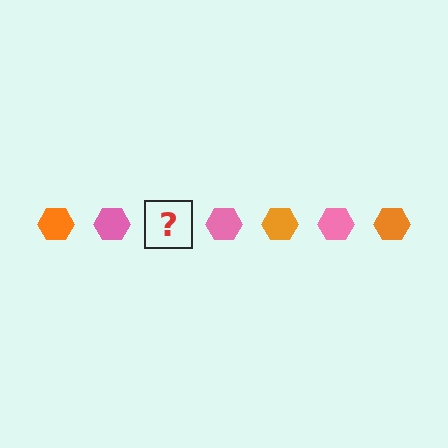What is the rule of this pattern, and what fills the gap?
The rule is that the pattern cycles through orange, pink hexagons. The gap should be filled with an orange hexagon.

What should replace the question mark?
The question mark should be replaced with an orange hexagon.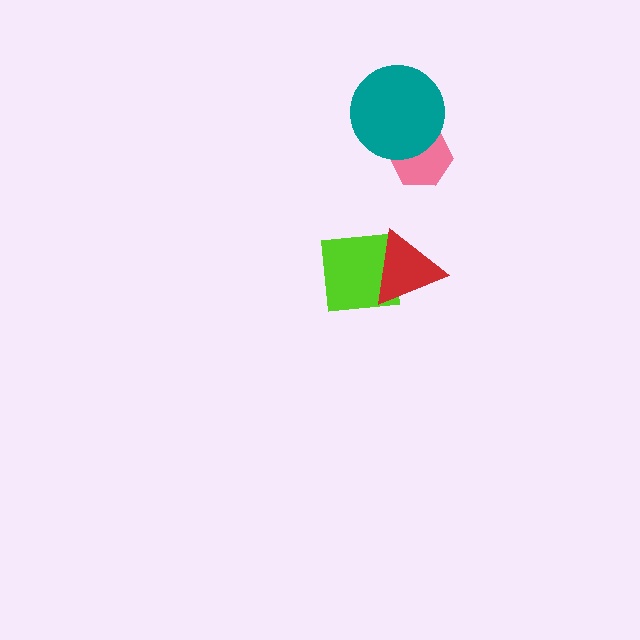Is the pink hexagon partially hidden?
Yes, it is partially covered by another shape.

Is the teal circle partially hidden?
No, no other shape covers it.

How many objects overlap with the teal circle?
1 object overlaps with the teal circle.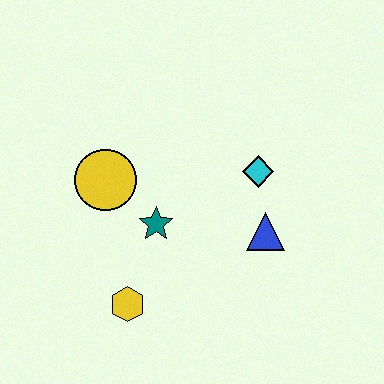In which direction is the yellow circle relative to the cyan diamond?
The yellow circle is to the left of the cyan diamond.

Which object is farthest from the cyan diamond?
The yellow hexagon is farthest from the cyan diamond.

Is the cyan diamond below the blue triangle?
No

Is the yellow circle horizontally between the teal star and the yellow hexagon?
No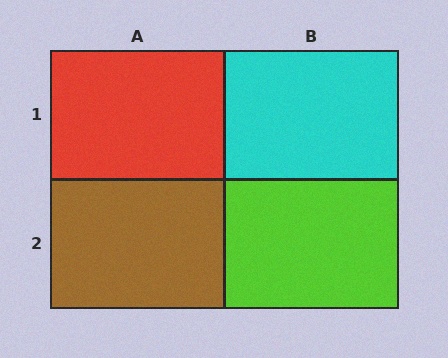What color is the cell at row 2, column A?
Brown.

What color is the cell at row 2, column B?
Lime.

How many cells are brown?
1 cell is brown.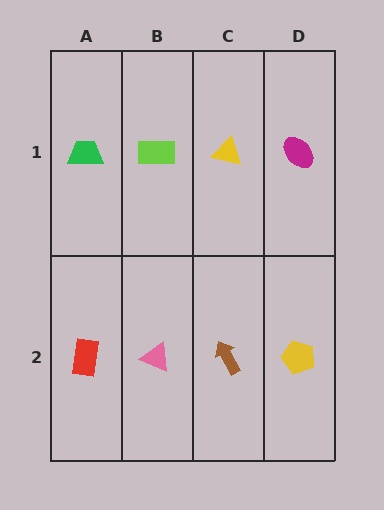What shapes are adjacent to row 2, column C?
A yellow triangle (row 1, column C), a pink triangle (row 2, column B), a yellow pentagon (row 2, column D).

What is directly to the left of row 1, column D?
A yellow triangle.